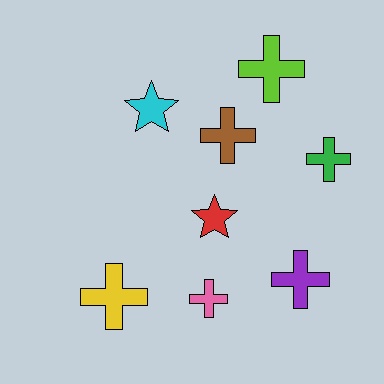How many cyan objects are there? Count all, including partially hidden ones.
There is 1 cyan object.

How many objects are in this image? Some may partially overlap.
There are 8 objects.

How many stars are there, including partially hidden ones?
There are 2 stars.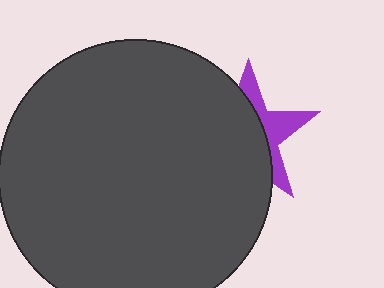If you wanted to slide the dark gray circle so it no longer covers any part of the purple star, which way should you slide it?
Slide it left — that is the most direct way to separate the two shapes.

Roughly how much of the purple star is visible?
A small part of it is visible (roughly 34%).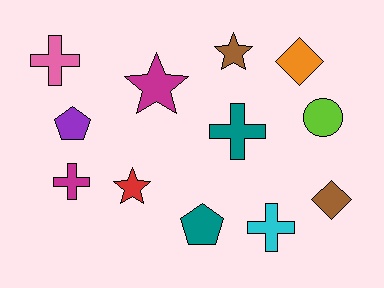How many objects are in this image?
There are 12 objects.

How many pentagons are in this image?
There are 2 pentagons.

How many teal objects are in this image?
There are 2 teal objects.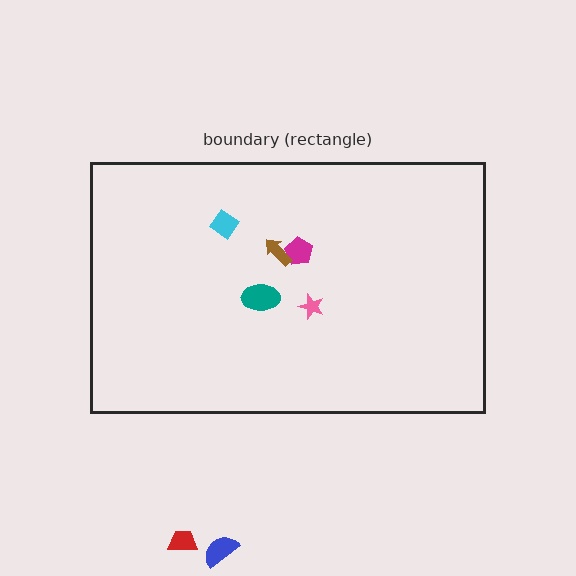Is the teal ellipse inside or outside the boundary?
Inside.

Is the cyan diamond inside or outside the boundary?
Inside.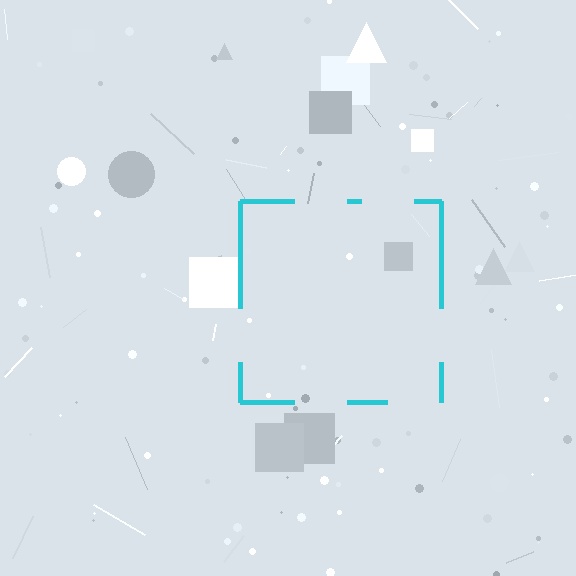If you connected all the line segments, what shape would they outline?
They would outline a square.